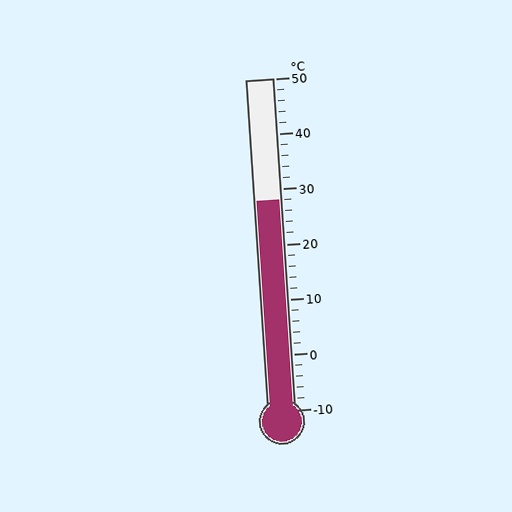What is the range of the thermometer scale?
The thermometer scale ranges from -10°C to 50°C.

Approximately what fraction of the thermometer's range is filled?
The thermometer is filled to approximately 65% of its range.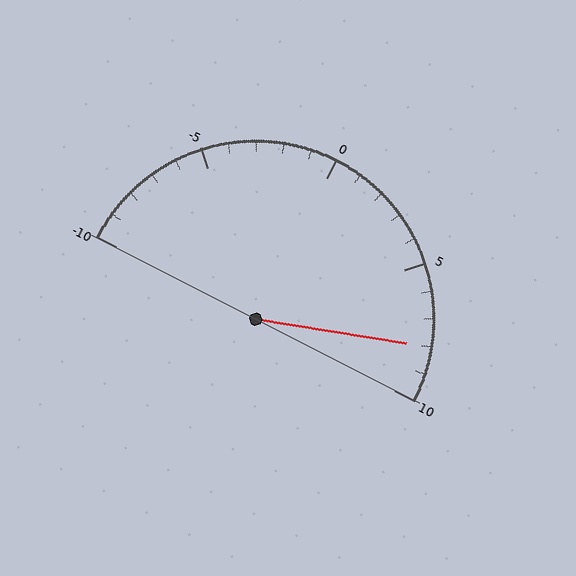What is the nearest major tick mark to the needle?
The nearest major tick mark is 10.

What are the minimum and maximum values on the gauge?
The gauge ranges from -10 to 10.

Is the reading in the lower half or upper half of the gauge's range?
The reading is in the upper half of the range (-10 to 10).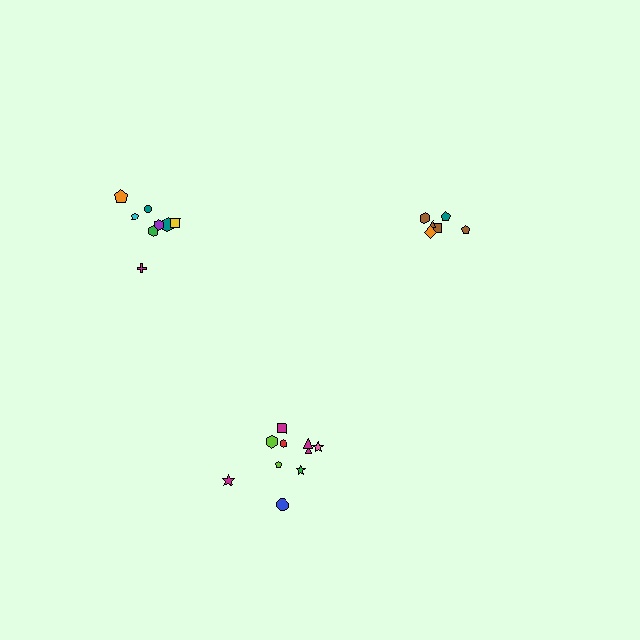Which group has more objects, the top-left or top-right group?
The top-left group.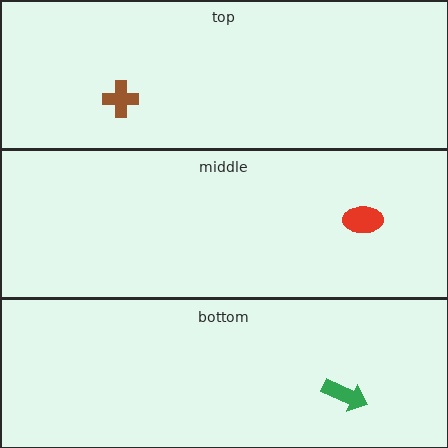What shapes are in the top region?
The brown cross.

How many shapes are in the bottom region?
1.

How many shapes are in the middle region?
1.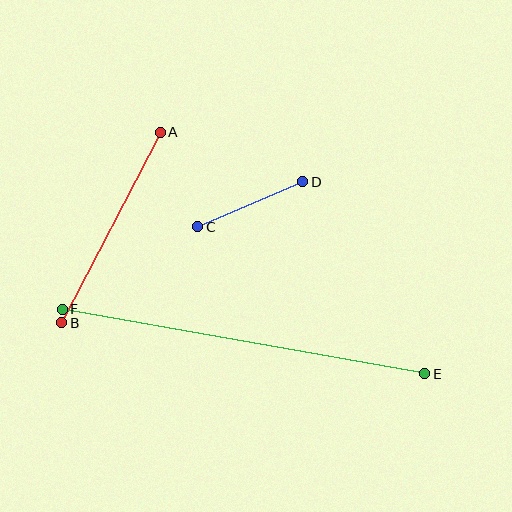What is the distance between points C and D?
The distance is approximately 114 pixels.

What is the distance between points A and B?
The distance is approximately 214 pixels.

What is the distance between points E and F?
The distance is approximately 368 pixels.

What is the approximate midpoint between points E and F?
The midpoint is at approximately (243, 342) pixels.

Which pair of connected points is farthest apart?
Points E and F are farthest apart.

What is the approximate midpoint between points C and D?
The midpoint is at approximately (250, 204) pixels.